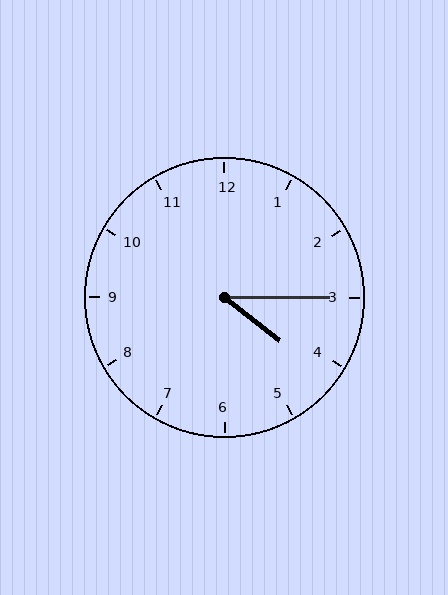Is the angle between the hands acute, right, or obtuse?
It is acute.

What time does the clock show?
4:15.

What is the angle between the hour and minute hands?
Approximately 38 degrees.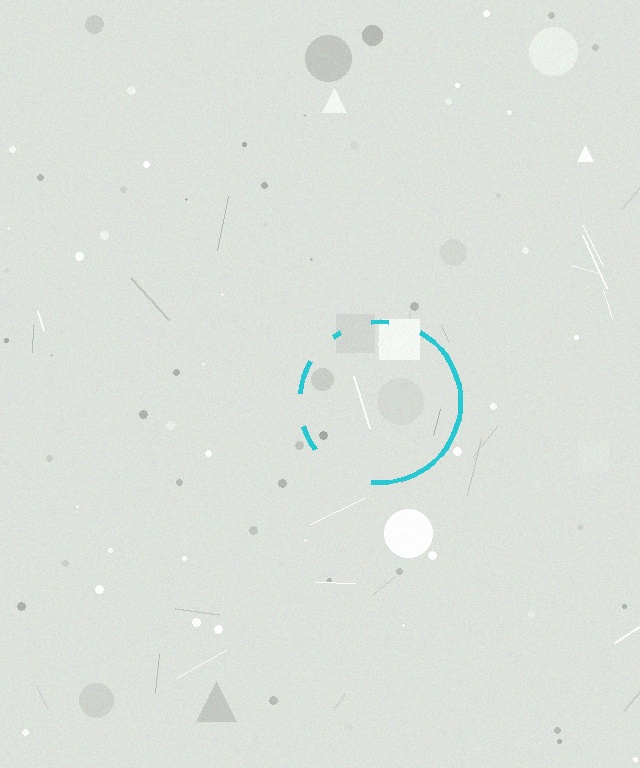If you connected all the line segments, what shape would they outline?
They would outline a circle.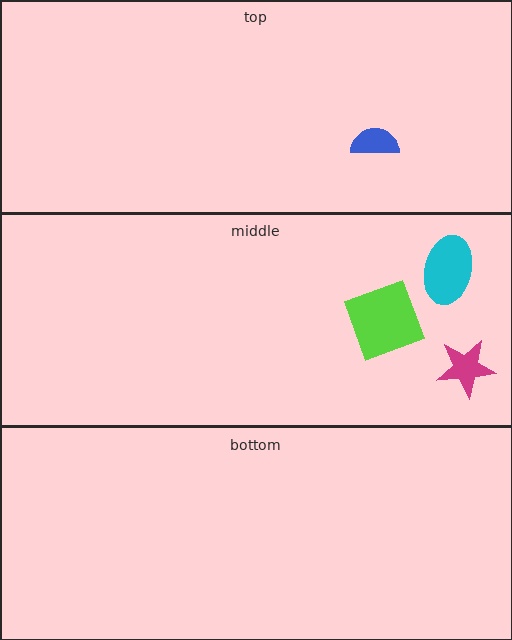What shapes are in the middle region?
The magenta star, the cyan ellipse, the lime square.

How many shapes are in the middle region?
3.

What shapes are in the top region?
The blue semicircle.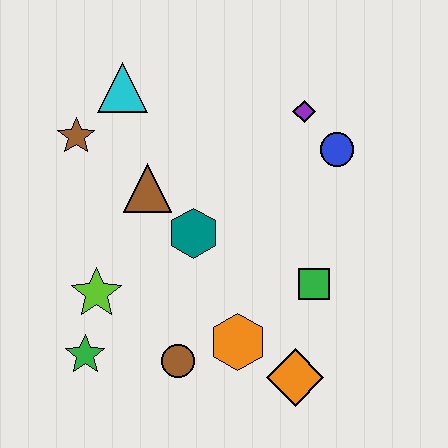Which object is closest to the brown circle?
The orange hexagon is closest to the brown circle.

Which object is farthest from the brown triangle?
The orange diamond is farthest from the brown triangle.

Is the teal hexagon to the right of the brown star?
Yes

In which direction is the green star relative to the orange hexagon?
The green star is to the left of the orange hexagon.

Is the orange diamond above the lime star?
No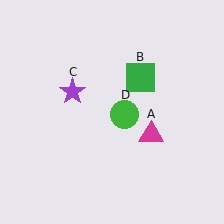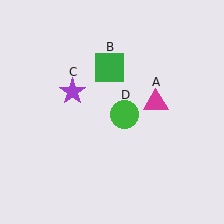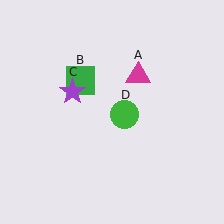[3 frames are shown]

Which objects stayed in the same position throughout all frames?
Purple star (object C) and green circle (object D) remained stationary.